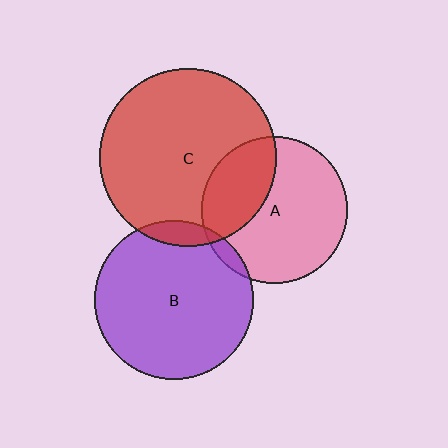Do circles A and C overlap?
Yes.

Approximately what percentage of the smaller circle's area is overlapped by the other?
Approximately 30%.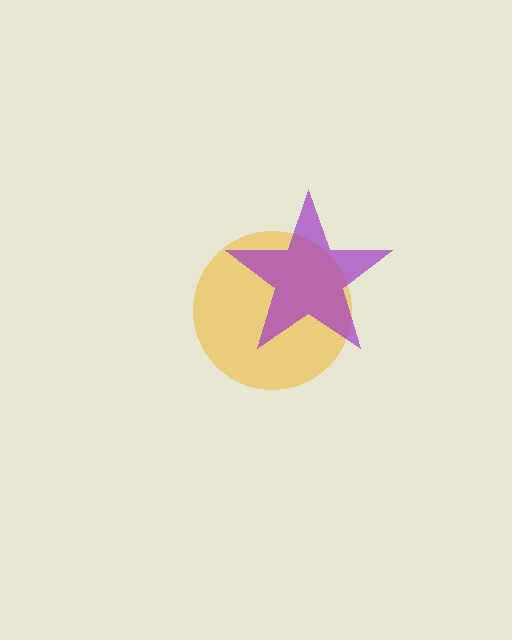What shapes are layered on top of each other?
The layered shapes are: a yellow circle, a purple star.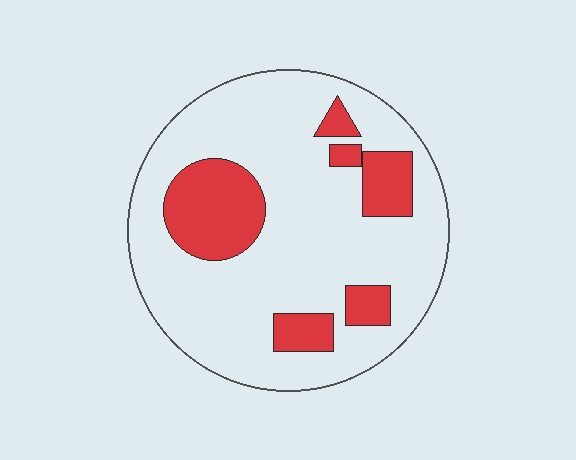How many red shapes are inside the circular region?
6.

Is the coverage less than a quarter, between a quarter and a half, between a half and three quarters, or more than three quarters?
Less than a quarter.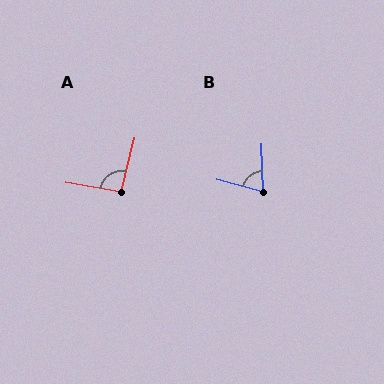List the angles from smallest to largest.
B (73°), A (95°).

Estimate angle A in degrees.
Approximately 95 degrees.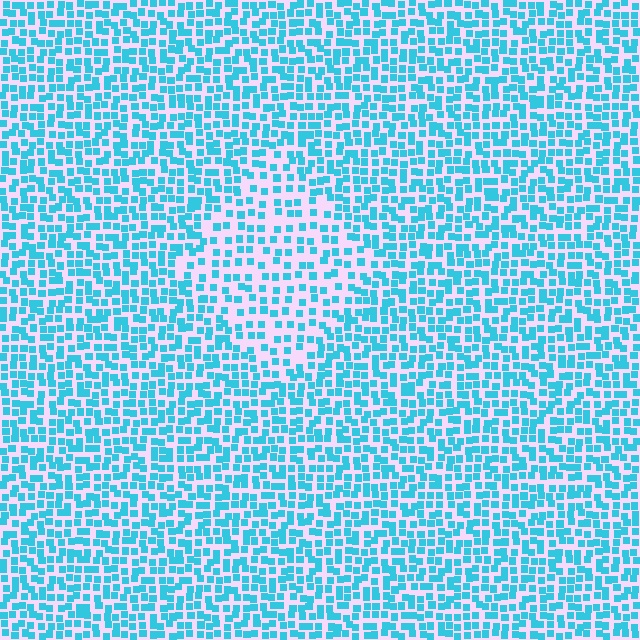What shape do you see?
I see a diamond.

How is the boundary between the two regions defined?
The boundary is defined by a change in element density (approximately 1.7x ratio). All elements are the same color, size, and shape.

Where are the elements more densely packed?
The elements are more densely packed outside the diamond boundary.